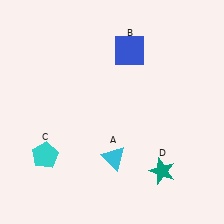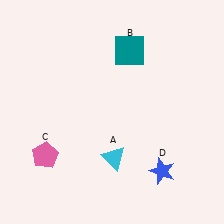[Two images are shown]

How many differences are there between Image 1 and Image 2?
There are 3 differences between the two images.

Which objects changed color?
B changed from blue to teal. C changed from cyan to pink. D changed from teal to blue.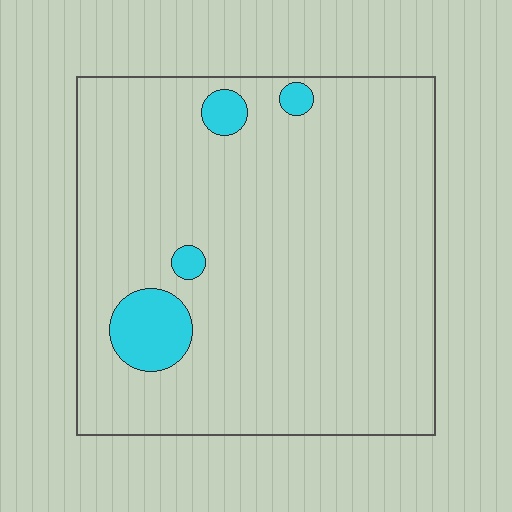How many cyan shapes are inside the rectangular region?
4.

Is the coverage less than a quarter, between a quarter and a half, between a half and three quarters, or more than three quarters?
Less than a quarter.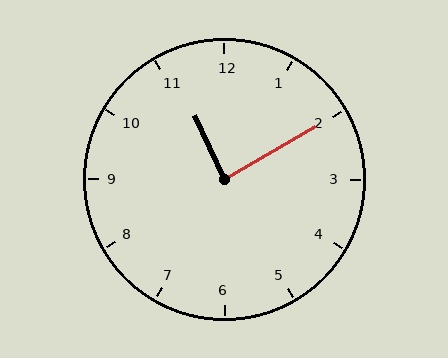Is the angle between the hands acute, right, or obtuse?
It is right.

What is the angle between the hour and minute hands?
Approximately 85 degrees.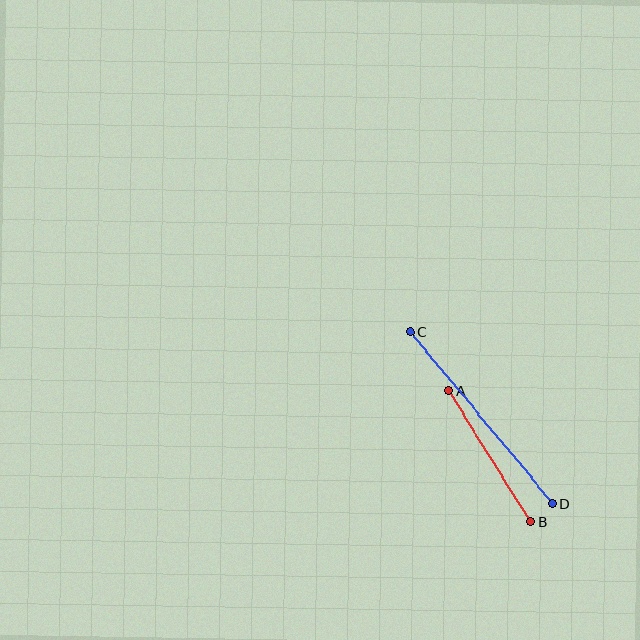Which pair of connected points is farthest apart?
Points C and D are farthest apart.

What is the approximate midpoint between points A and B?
The midpoint is at approximately (490, 456) pixels.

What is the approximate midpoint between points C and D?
The midpoint is at approximately (481, 418) pixels.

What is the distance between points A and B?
The distance is approximately 155 pixels.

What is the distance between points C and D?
The distance is approximately 223 pixels.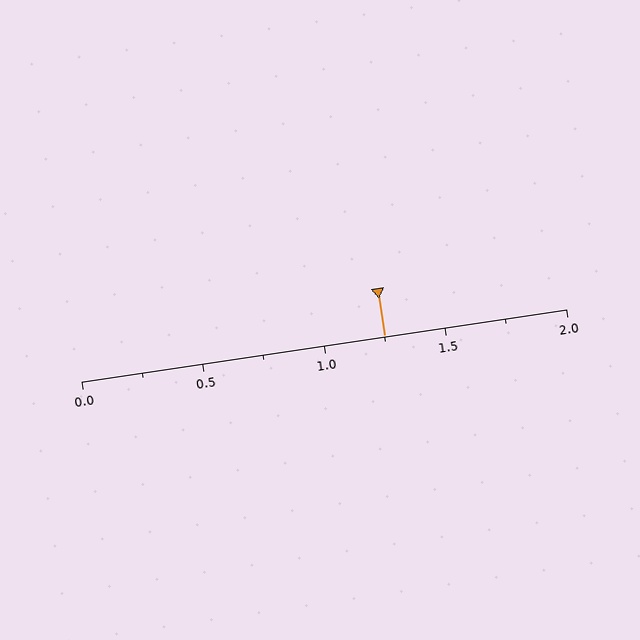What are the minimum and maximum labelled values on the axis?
The axis runs from 0.0 to 2.0.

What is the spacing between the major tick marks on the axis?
The major ticks are spaced 0.5 apart.